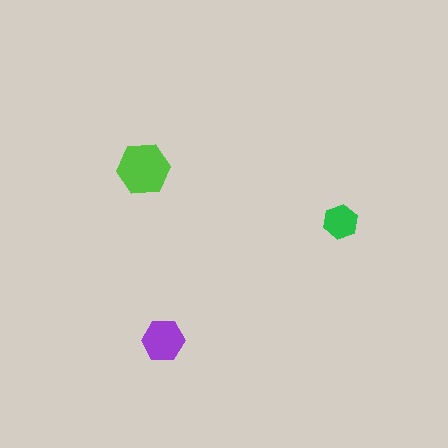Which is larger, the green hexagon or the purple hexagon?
The purple one.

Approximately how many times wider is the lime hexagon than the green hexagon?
About 1.5 times wider.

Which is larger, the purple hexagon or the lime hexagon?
The lime one.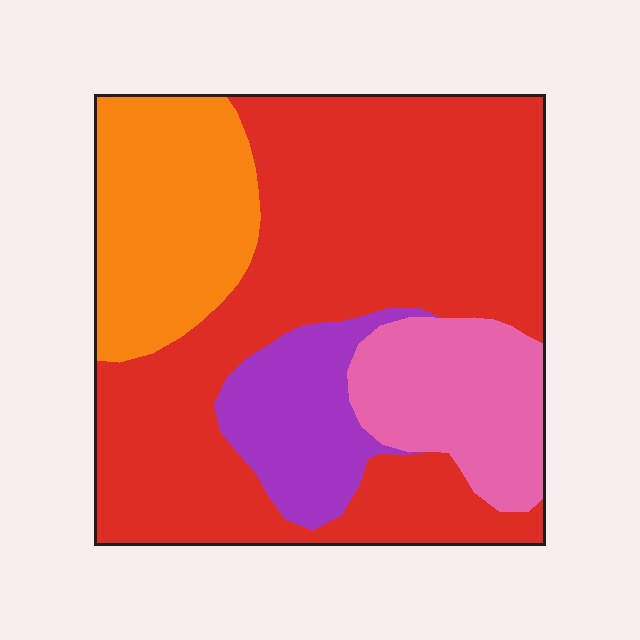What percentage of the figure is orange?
Orange covers 18% of the figure.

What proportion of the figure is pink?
Pink covers around 15% of the figure.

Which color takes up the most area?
Red, at roughly 55%.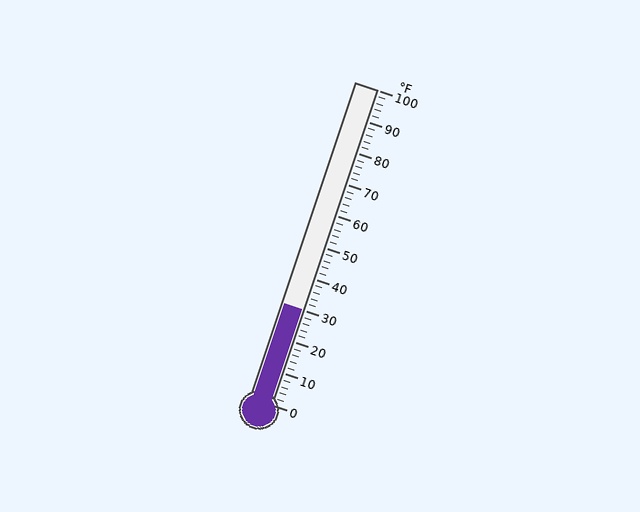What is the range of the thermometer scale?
The thermometer scale ranges from 0°F to 100°F.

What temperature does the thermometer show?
The thermometer shows approximately 30°F.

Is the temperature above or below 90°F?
The temperature is below 90°F.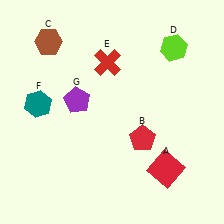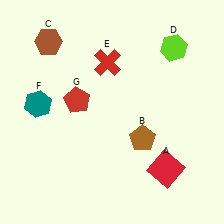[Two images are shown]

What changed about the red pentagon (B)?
In Image 1, B is red. In Image 2, it changed to brown.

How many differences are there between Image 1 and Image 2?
There are 2 differences between the two images.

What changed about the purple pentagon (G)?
In Image 1, G is purple. In Image 2, it changed to red.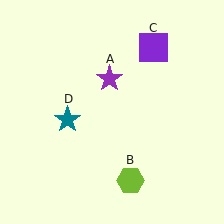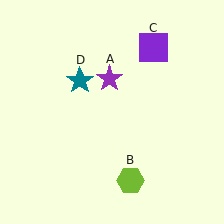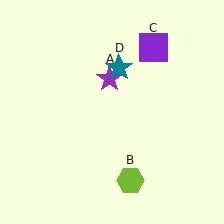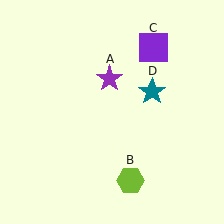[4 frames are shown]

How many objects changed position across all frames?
1 object changed position: teal star (object D).